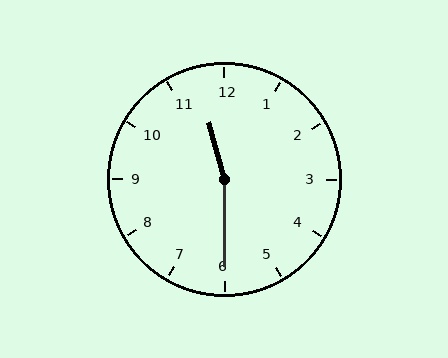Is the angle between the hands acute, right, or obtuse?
It is obtuse.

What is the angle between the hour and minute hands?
Approximately 165 degrees.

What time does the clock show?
11:30.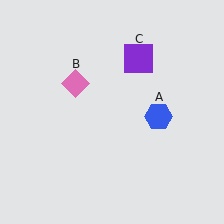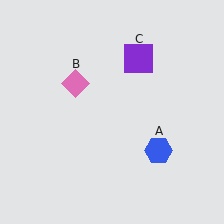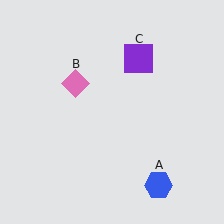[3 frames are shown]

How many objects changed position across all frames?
1 object changed position: blue hexagon (object A).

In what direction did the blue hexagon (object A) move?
The blue hexagon (object A) moved down.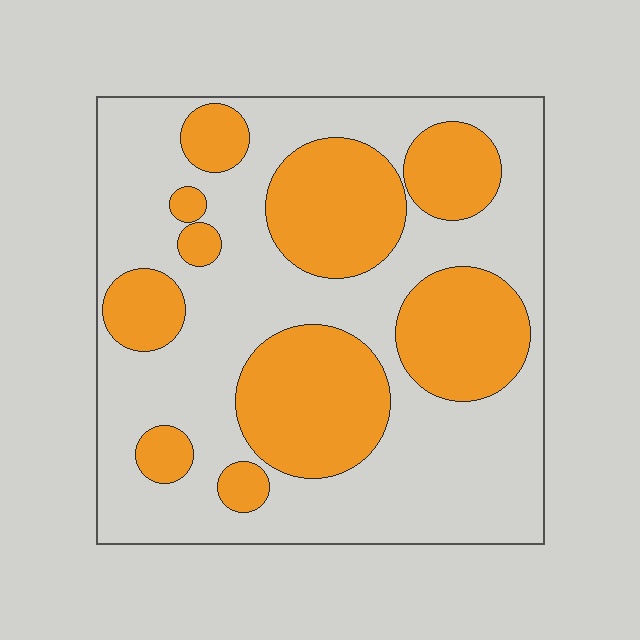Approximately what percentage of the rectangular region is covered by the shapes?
Approximately 35%.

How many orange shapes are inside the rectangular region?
10.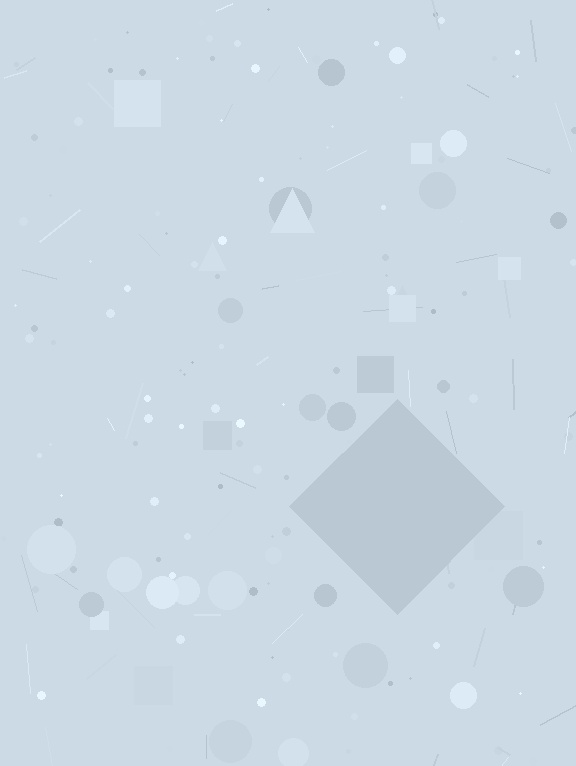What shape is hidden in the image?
A diamond is hidden in the image.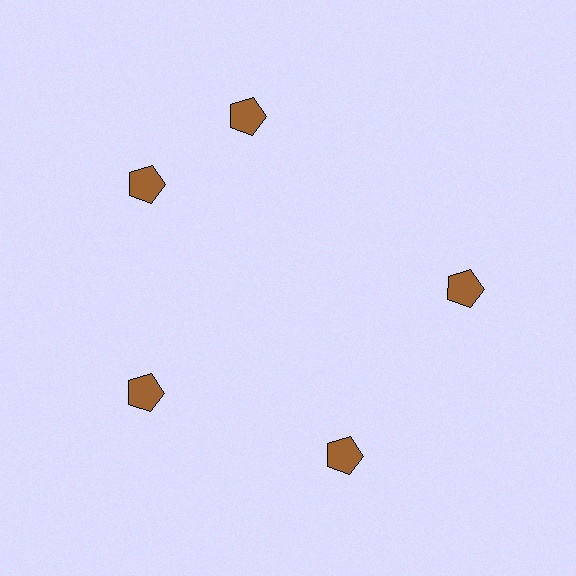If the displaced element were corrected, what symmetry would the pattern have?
It would have 5-fold rotational symmetry — the pattern would map onto itself every 72 degrees.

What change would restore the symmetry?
The symmetry would be restored by rotating it back into even spacing with its neighbors so that all 5 pentagons sit at equal angles and equal distance from the center.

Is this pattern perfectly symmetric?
No. The 5 brown pentagons are arranged in a ring, but one element near the 1 o'clock position is rotated out of alignment along the ring, breaking the 5-fold rotational symmetry.